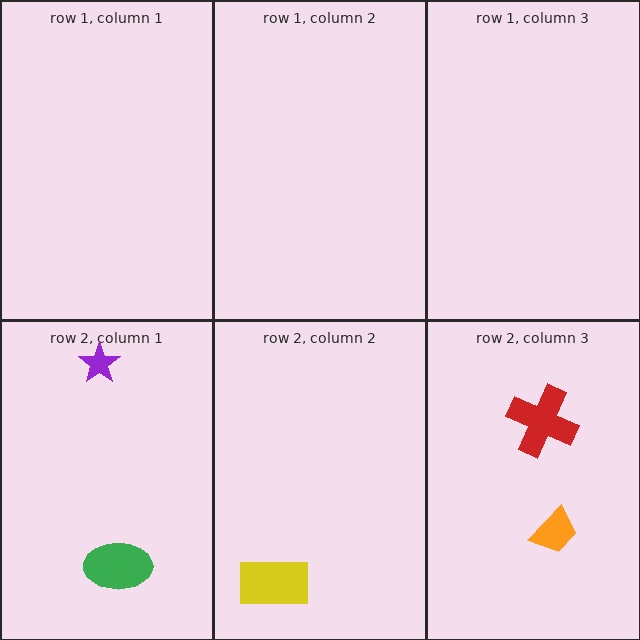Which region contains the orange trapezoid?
The row 2, column 3 region.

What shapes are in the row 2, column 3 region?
The red cross, the orange trapezoid.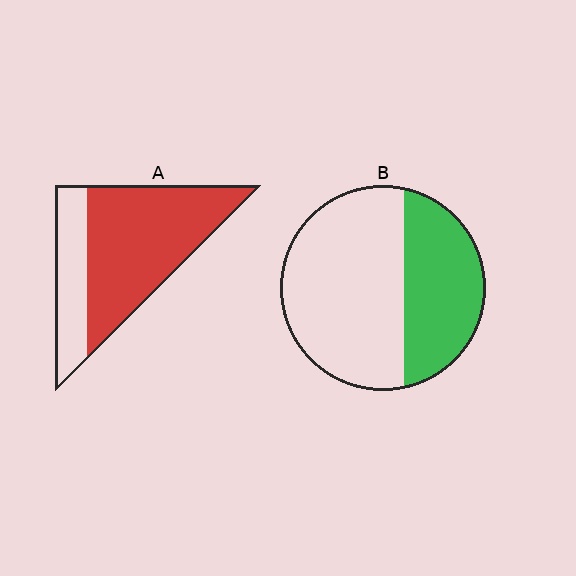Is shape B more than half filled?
No.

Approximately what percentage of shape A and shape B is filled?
A is approximately 70% and B is approximately 35%.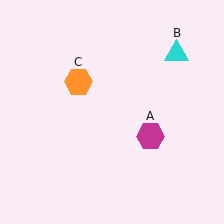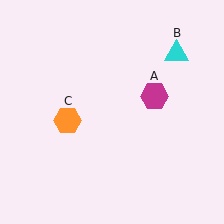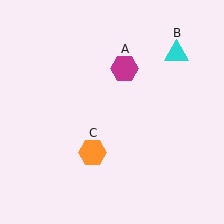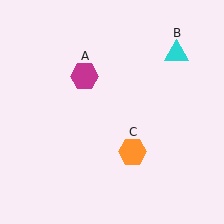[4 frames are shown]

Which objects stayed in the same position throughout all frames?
Cyan triangle (object B) remained stationary.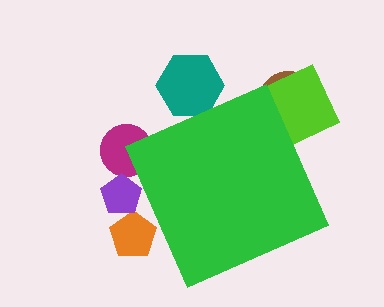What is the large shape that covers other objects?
A green diamond.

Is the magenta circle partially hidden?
Yes, the magenta circle is partially hidden behind the green diamond.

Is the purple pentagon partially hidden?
Yes, the purple pentagon is partially hidden behind the green diamond.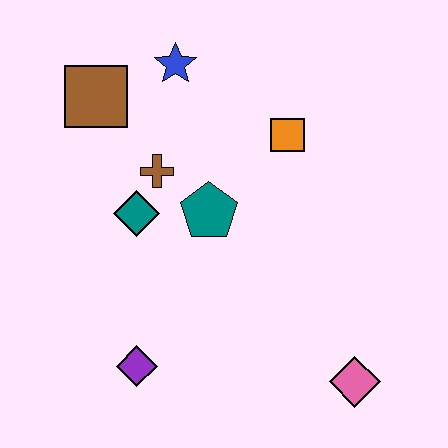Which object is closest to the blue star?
The brown square is closest to the blue star.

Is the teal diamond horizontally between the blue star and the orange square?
No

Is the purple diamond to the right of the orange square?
No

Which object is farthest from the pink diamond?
The brown square is farthest from the pink diamond.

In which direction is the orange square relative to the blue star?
The orange square is to the right of the blue star.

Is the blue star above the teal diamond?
Yes